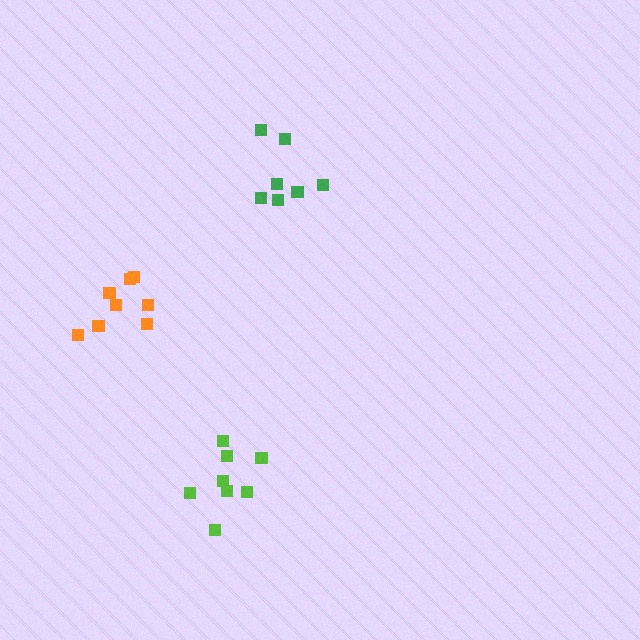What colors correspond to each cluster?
The clusters are colored: lime, orange, green.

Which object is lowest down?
The lime cluster is bottommost.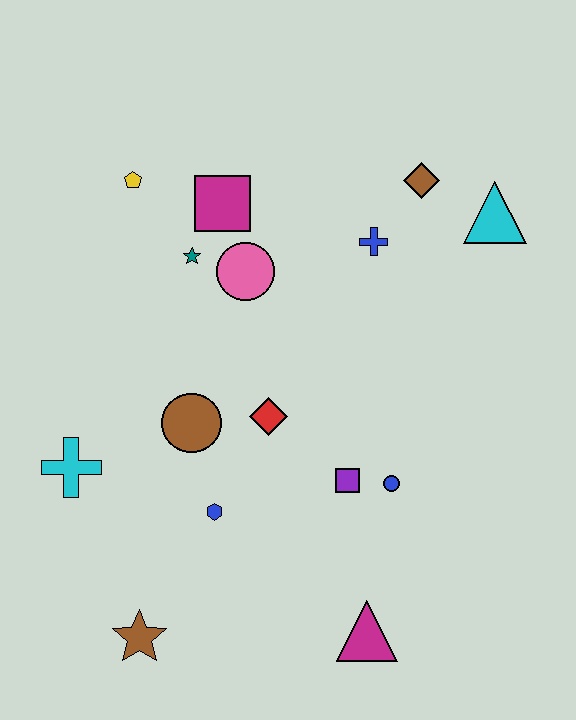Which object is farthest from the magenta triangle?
The yellow pentagon is farthest from the magenta triangle.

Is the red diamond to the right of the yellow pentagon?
Yes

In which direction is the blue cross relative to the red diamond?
The blue cross is above the red diamond.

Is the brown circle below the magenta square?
Yes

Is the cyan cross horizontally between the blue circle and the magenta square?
No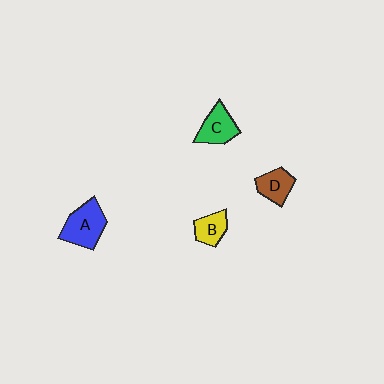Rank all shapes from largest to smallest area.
From largest to smallest: A (blue), C (green), D (brown), B (yellow).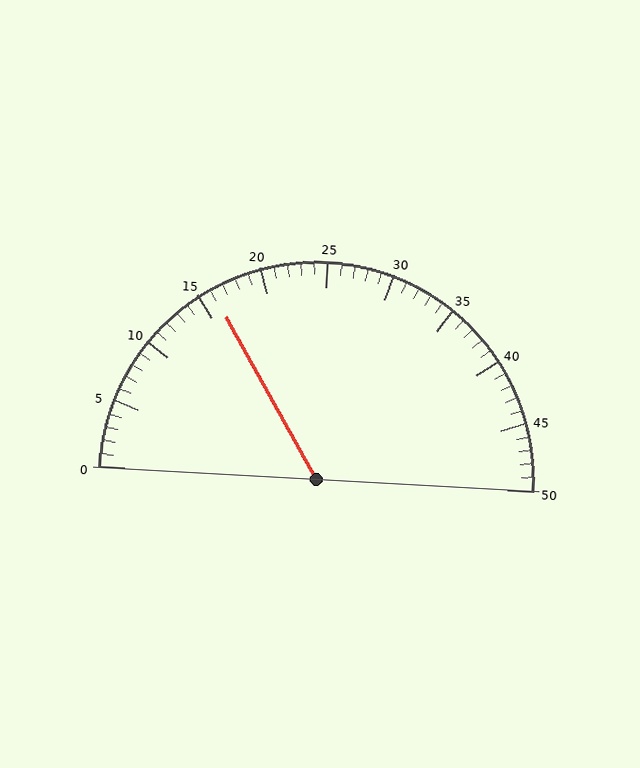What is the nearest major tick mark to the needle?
The nearest major tick mark is 15.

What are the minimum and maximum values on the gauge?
The gauge ranges from 0 to 50.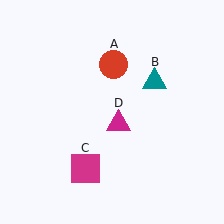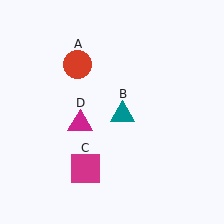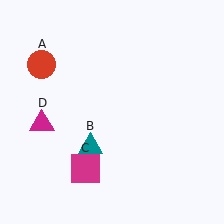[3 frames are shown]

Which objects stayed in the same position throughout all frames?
Magenta square (object C) remained stationary.